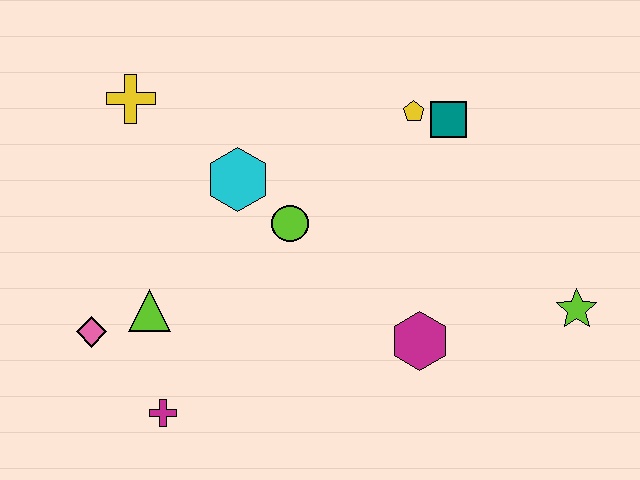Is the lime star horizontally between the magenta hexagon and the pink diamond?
No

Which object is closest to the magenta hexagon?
The lime star is closest to the magenta hexagon.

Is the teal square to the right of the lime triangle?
Yes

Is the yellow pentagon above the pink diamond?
Yes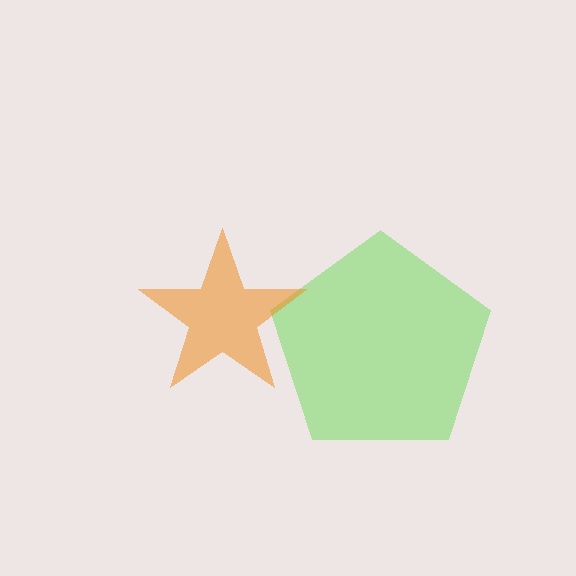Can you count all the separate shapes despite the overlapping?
Yes, there are 2 separate shapes.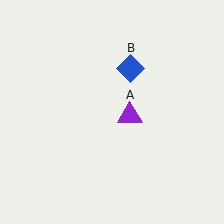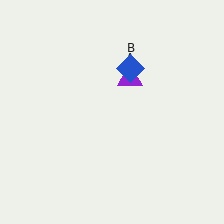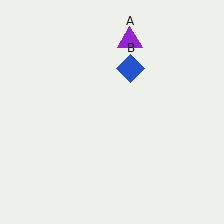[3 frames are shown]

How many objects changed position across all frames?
1 object changed position: purple triangle (object A).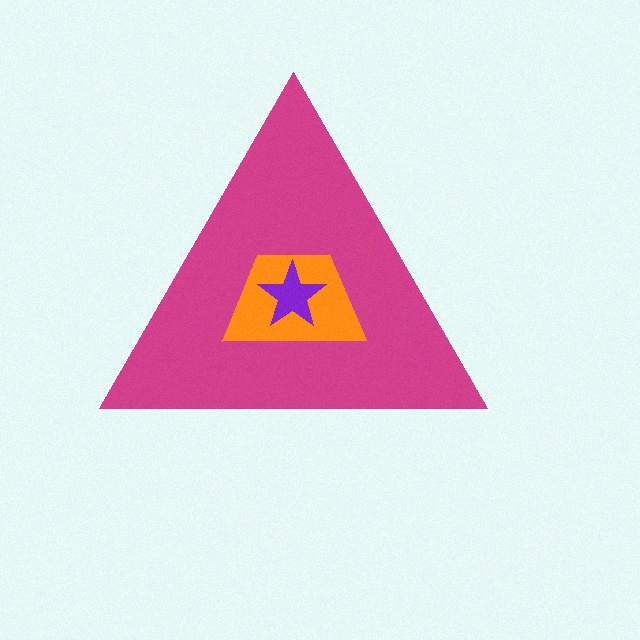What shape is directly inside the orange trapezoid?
The purple star.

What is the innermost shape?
The purple star.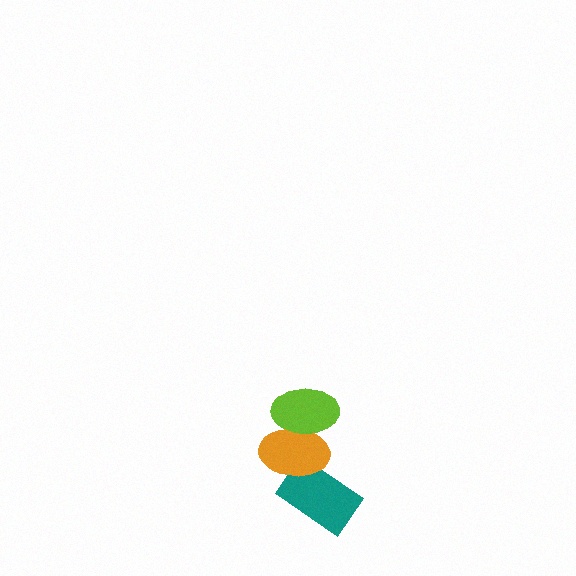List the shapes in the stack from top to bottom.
From top to bottom: the lime ellipse, the orange ellipse, the teal rectangle.